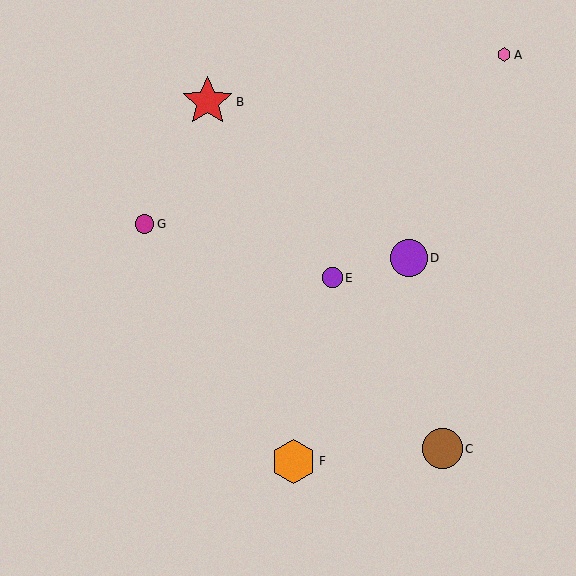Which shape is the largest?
The red star (labeled B) is the largest.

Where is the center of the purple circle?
The center of the purple circle is at (409, 258).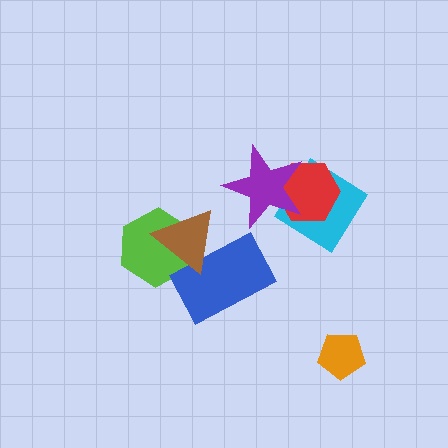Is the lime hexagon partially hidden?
Yes, it is partially covered by another shape.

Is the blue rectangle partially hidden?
Yes, it is partially covered by another shape.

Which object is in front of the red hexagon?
The purple star is in front of the red hexagon.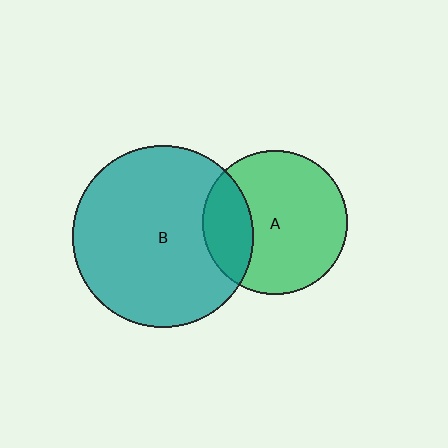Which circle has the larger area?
Circle B (teal).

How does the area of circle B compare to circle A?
Approximately 1.6 times.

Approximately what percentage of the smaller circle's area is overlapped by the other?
Approximately 25%.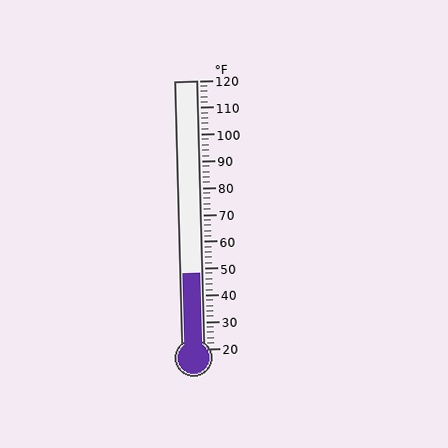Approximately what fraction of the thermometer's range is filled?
The thermometer is filled to approximately 30% of its range.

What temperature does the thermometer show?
The thermometer shows approximately 48°F.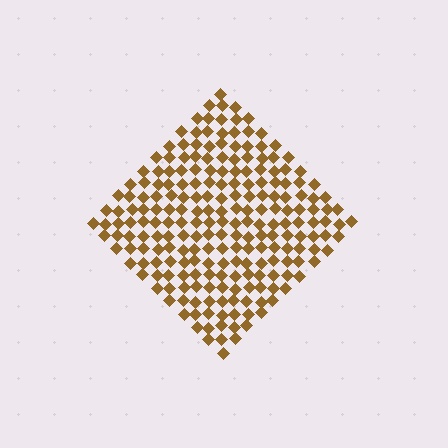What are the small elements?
The small elements are diamonds.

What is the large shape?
The large shape is a diamond.